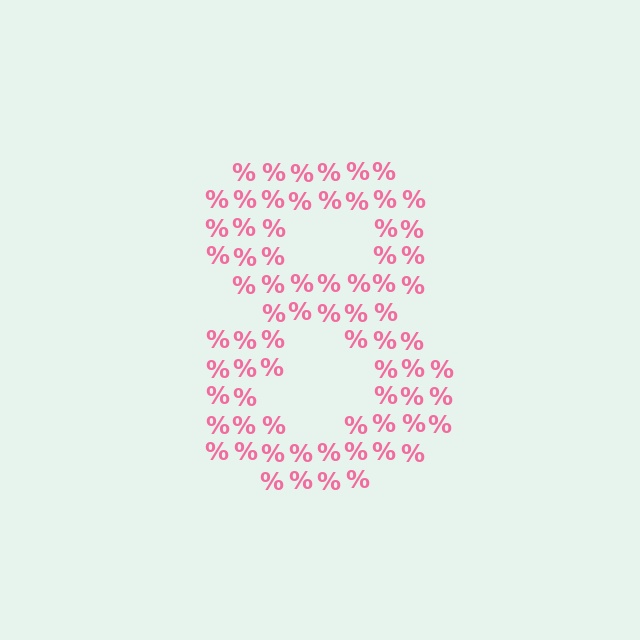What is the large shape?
The large shape is the digit 8.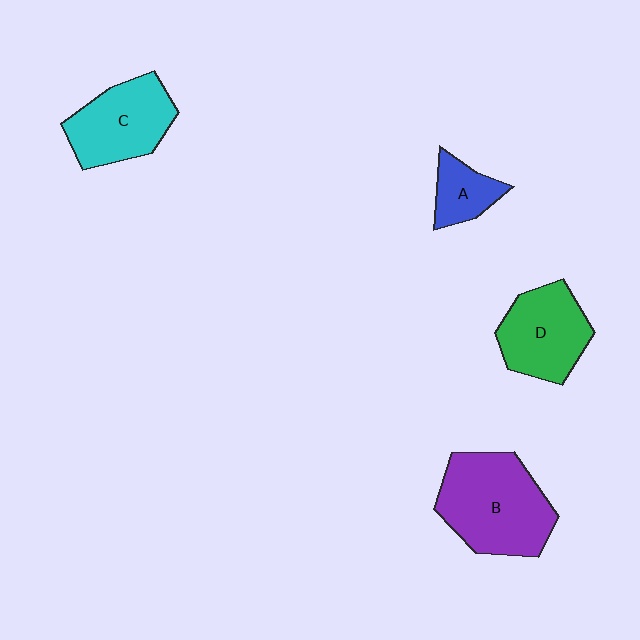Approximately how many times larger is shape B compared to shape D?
Approximately 1.4 times.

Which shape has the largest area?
Shape B (purple).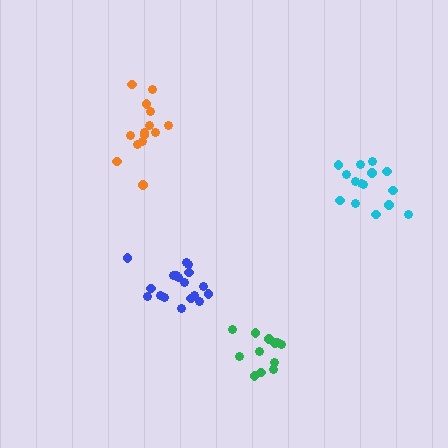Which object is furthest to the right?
The cyan cluster is rightmost.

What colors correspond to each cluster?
The clusters are colored: orange, green, blue, cyan.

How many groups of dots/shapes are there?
There are 4 groups.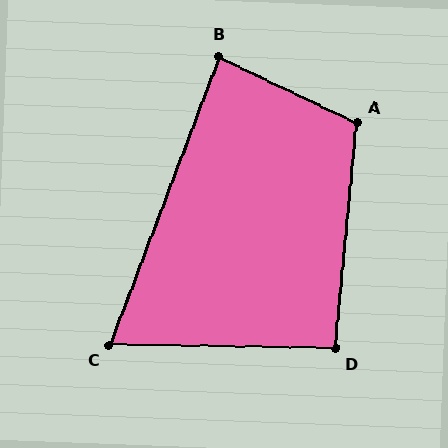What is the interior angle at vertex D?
Approximately 95 degrees (approximately right).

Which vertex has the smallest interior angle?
C, at approximately 70 degrees.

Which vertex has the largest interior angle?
A, at approximately 110 degrees.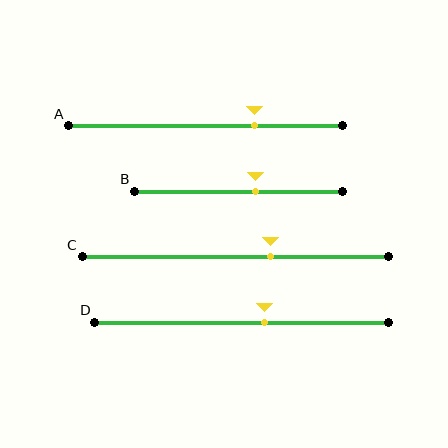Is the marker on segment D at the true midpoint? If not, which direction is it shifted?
No, the marker on segment D is shifted to the right by about 8% of the segment length.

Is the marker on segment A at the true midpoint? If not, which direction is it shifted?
No, the marker on segment A is shifted to the right by about 18% of the segment length.